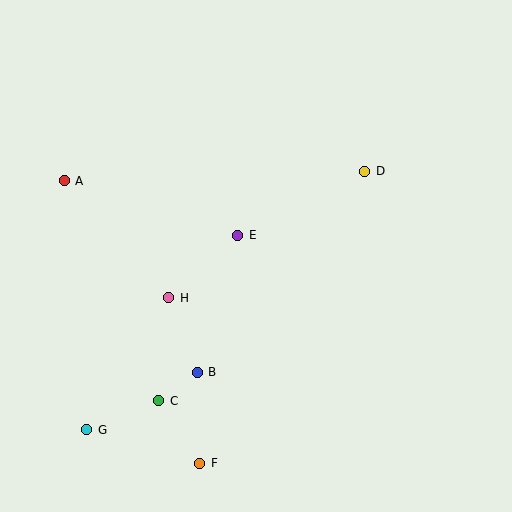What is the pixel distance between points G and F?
The distance between G and F is 118 pixels.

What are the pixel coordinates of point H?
Point H is at (169, 298).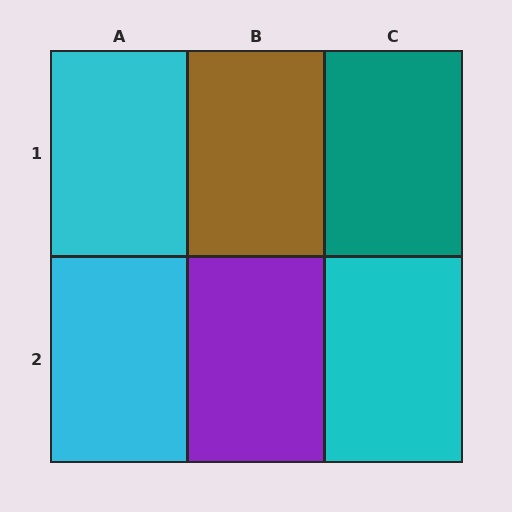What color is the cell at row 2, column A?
Cyan.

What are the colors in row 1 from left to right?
Cyan, brown, teal.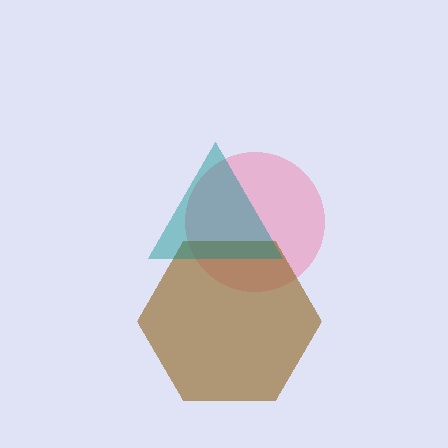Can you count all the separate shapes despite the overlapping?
Yes, there are 3 separate shapes.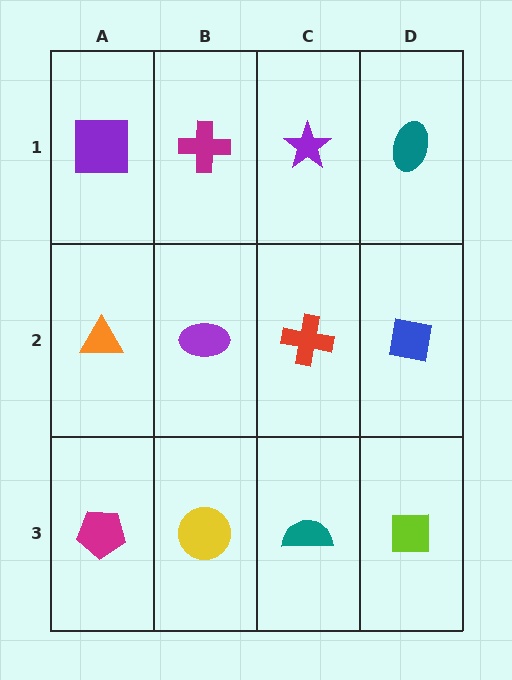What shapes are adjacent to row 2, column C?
A purple star (row 1, column C), a teal semicircle (row 3, column C), a purple ellipse (row 2, column B), a blue square (row 2, column D).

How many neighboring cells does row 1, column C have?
3.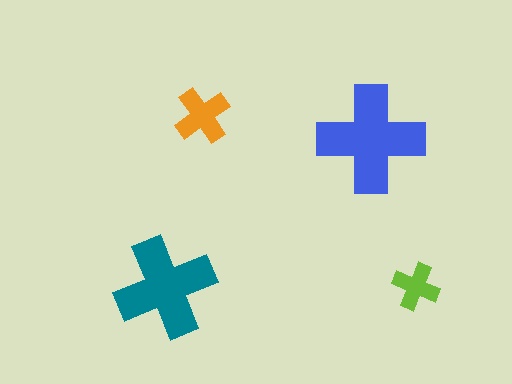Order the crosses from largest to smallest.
the blue one, the teal one, the orange one, the lime one.